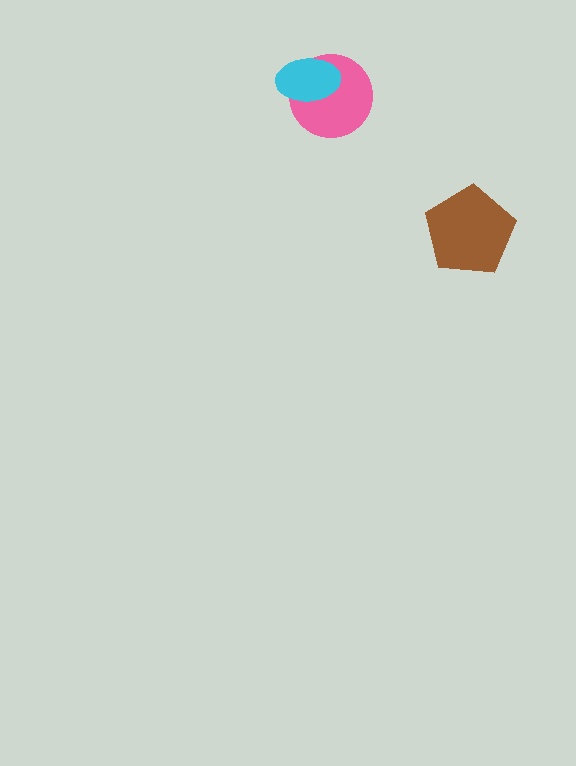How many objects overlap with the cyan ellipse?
1 object overlaps with the cyan ellipse.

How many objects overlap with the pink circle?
1 object overlaps with the pink circle.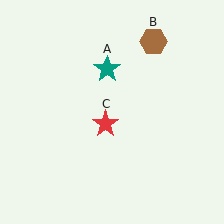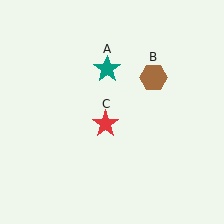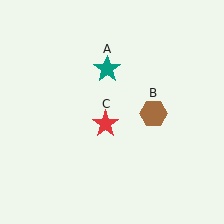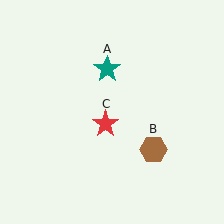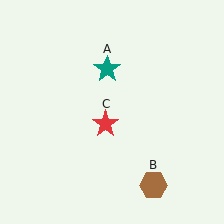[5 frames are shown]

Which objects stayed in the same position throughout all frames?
Teal star (object A) and red star (object C) remained stationary.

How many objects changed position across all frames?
1 object changed position: brown hexagon (object B).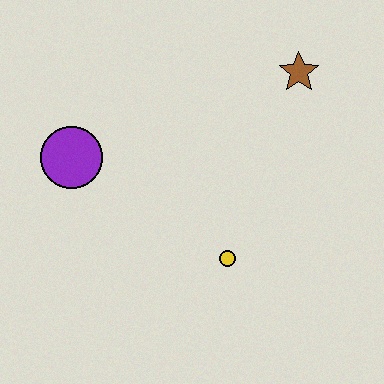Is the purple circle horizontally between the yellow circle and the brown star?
No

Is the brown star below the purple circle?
No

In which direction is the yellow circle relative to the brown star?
The yellow circle is below the brown star.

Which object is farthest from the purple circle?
The brown star is farthest from the purple circle.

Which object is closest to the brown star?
The yellow circle is closest to the brown star.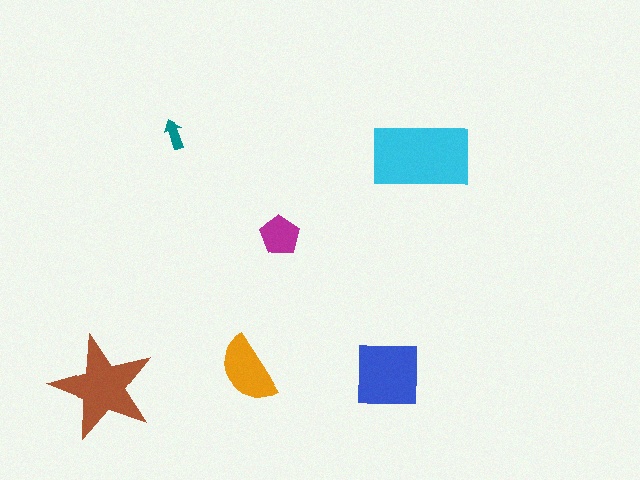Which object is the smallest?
The teal arrow.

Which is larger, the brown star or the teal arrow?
The brown star.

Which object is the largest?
The cyan rectangle.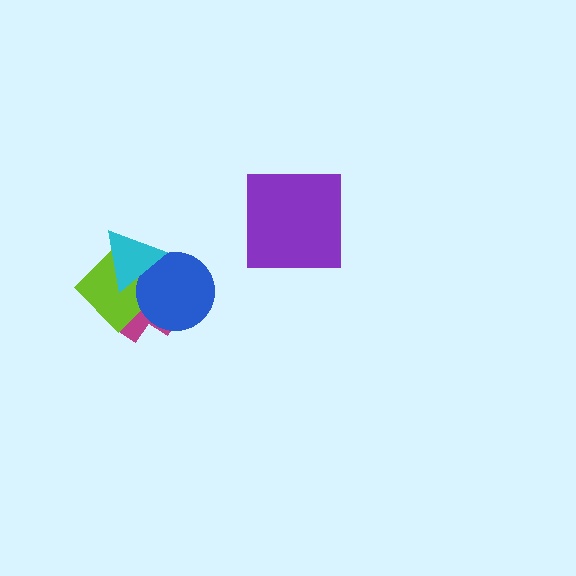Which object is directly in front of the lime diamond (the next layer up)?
The blue circle is directly in front of the lime diamond.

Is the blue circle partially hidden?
Yes, it is partially covered by another shape.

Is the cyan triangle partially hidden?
No, no other shape covers it.